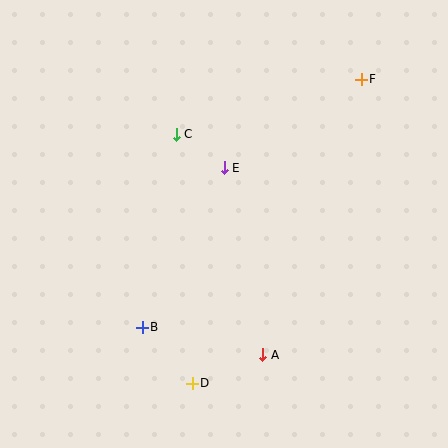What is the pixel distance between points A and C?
The distance between A and C is 237 pixels.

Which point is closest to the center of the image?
Point E at (224, 168) is closest to the center.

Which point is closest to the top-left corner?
Point C is closest to the top-left corner.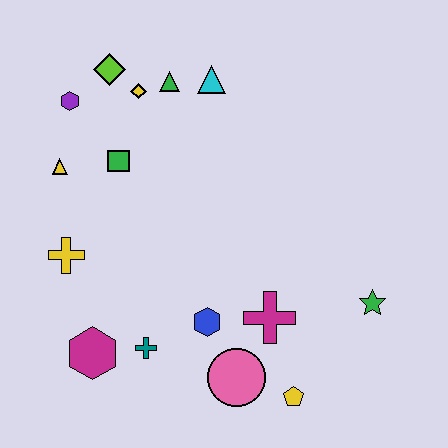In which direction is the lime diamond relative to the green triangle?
The lime diamond is to the left of the green triangle.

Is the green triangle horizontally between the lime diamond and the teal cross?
No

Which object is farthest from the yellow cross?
The green star is farthest from the yellow cross.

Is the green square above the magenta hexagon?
Yes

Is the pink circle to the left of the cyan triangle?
No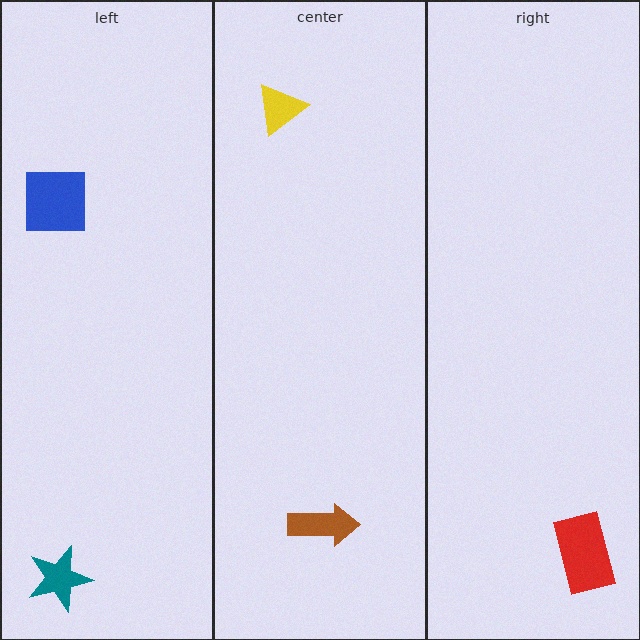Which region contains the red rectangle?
The right region.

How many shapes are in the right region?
1.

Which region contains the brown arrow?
The center region.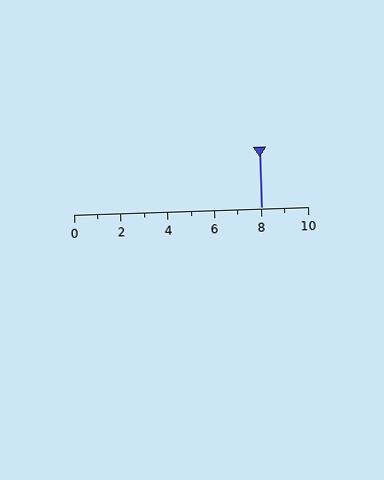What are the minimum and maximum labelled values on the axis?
The axis runs from 0 to 10.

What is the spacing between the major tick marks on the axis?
The major ticks are spaced 2 apart.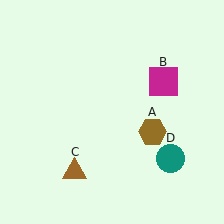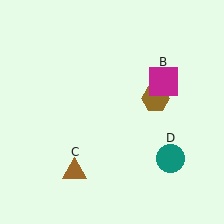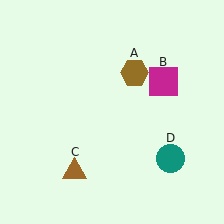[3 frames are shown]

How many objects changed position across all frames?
1 object changed position: brown hexagon (object A).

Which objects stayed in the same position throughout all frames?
Magenta square (object B) and brown triangle (object C) and teal circle (object D) remained stationary.